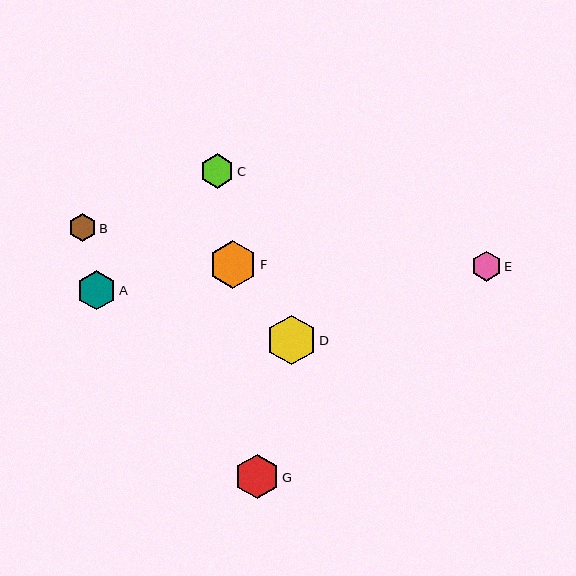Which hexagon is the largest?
Hexagon D is the largest with a size of approximately 50 pixels.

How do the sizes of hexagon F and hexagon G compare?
Hexagon F and hexagon G are approximately the same size.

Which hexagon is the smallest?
Hexagon B is the smallest with a size of approximately 28 pixels.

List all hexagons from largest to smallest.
From largest to smallest: D, F, G, A, C, E, B.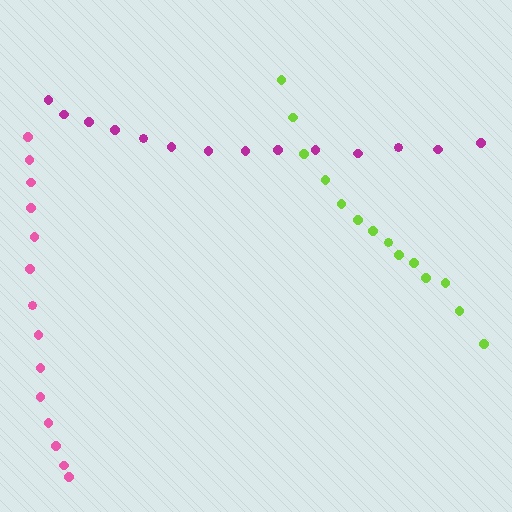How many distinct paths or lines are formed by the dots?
There are 3 distinct paths.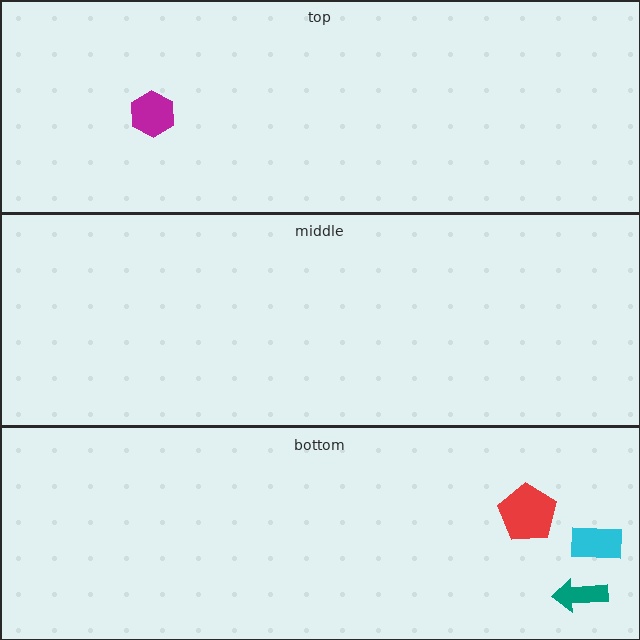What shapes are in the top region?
The magenta hexagon.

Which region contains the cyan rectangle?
The bottom region.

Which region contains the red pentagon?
The bottom region.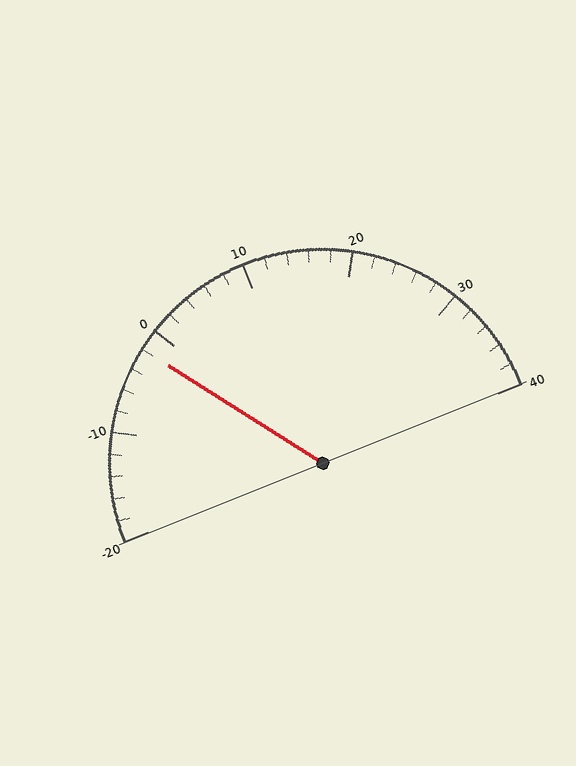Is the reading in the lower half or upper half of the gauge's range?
The reading is in the lower half of the range (-20 to 40).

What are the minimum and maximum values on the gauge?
The gauge ranges from -20 to 40.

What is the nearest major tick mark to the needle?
The nearest major tick mark is 0.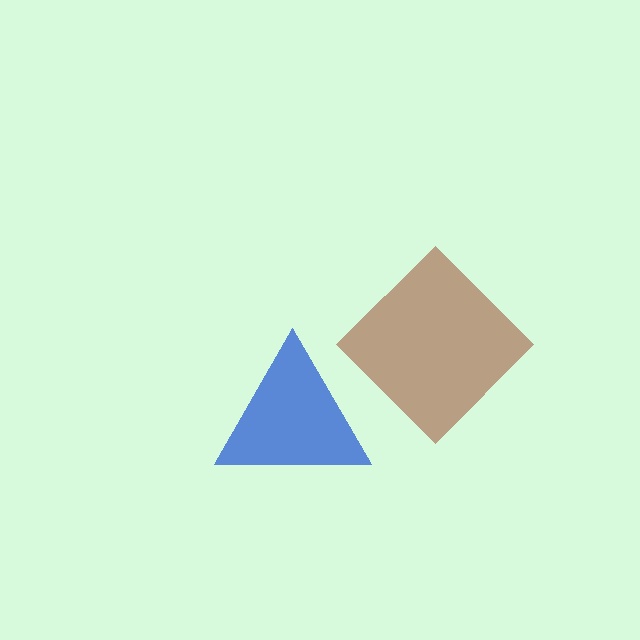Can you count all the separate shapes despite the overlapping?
Yes, there are 2 separate shapes.